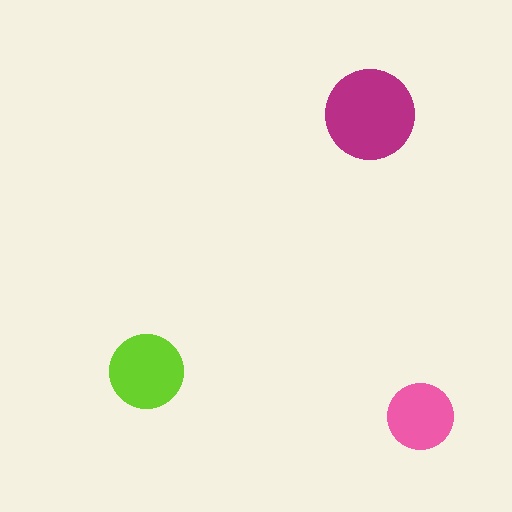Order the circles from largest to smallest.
the magenta one, the lime one, the pink one.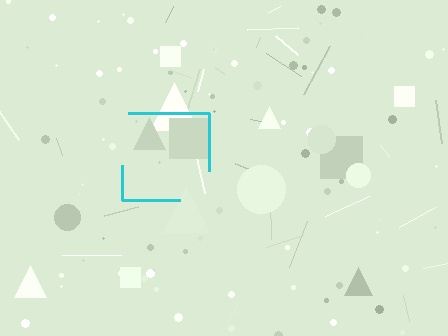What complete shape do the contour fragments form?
The contour fragments form a square.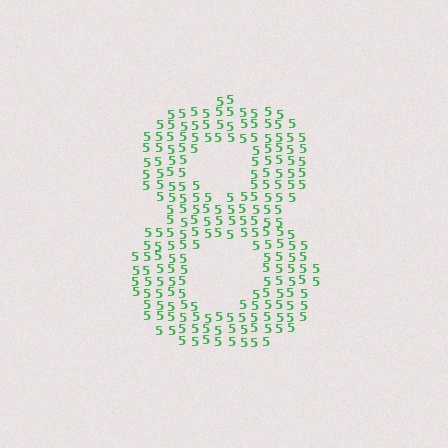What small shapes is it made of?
It is made of small digit 5's.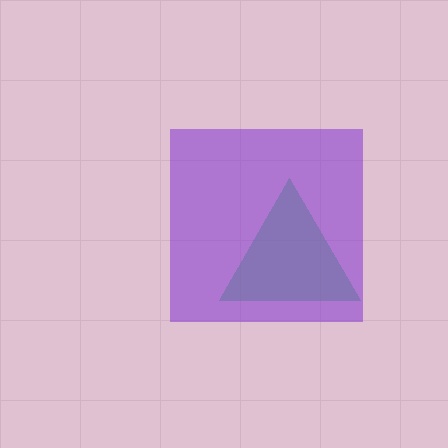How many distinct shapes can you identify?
There are 2 distinct shapes: a green triangle, a purple square.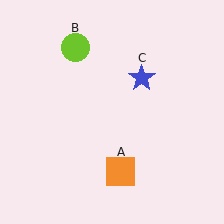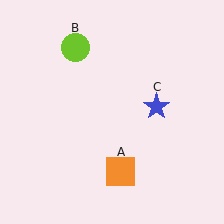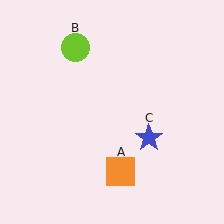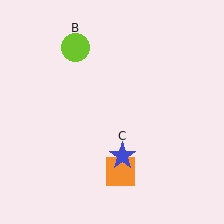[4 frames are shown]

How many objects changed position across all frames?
1 object changed position: blue star (object C).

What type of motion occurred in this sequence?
The blue star (object C) rotated clockwise around the center of the scene.